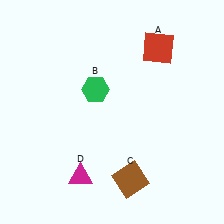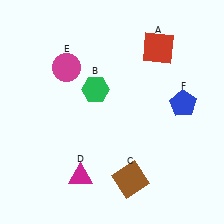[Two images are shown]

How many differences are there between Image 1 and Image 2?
There are 2 differences between the two images.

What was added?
A magenta circle (E), a blue pentagon (F) were added in Image 2.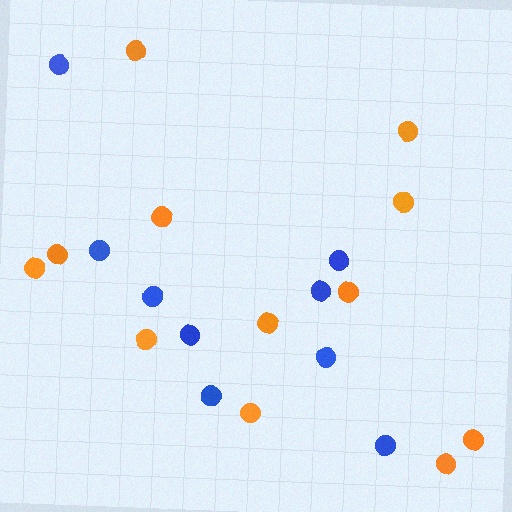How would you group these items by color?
There are 2 groups: one group of blue circles (9) and one group of orange circles (12).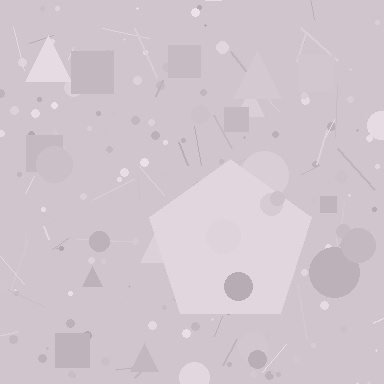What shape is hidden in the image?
A pentagon is hidden in the image.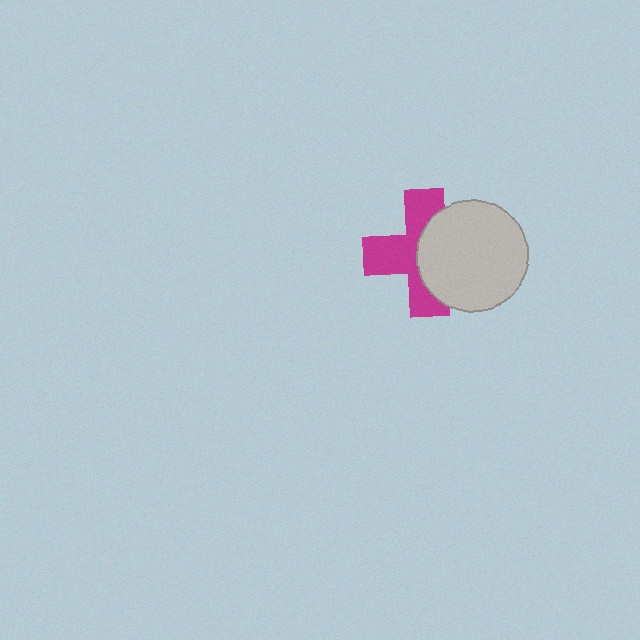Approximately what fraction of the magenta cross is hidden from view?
Roughly 45% of the magenta cross is hidden behind the light gray circle.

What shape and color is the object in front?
The object in front is a light gray circle.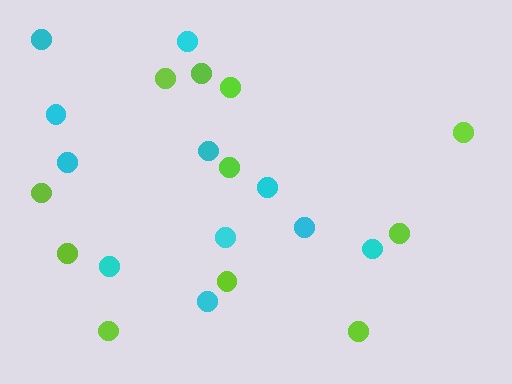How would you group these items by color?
There are 2 groups: one group of cyan circles (11) and one group of lime circles (11).